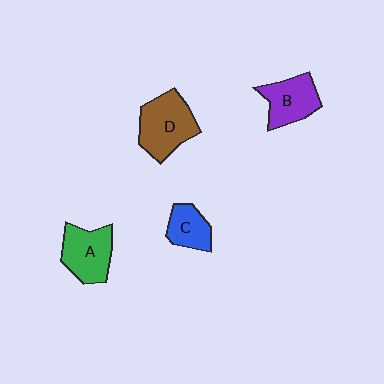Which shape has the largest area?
Shape D (brown).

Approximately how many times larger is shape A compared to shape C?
Approximately 1.5 times.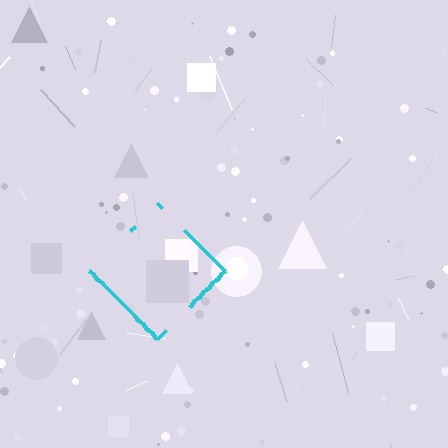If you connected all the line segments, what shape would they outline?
They would outline a diamond.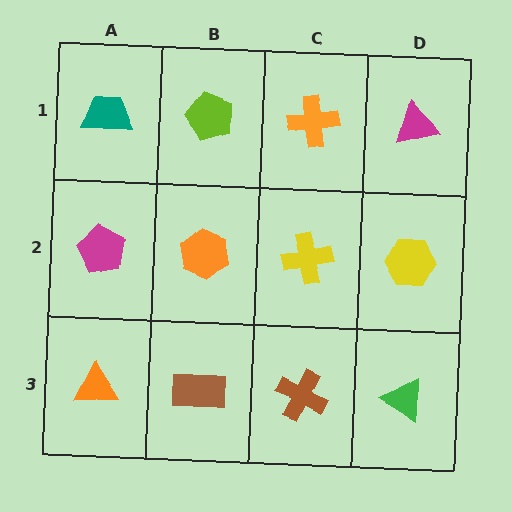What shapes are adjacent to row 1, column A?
A magenta pentagon (row 2, column A), a lime pentagon (row 1, column B).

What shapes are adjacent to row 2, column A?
A teal trapezoid (row 1, column A), an orange triangle (row 3, column A), an orange hexagon (row 2, column B).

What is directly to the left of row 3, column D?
A brown cross.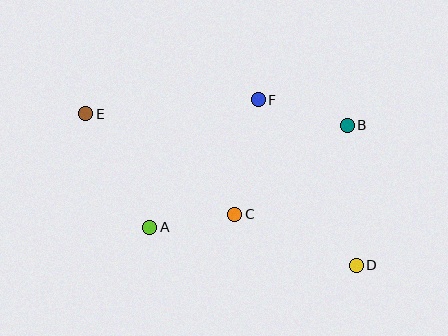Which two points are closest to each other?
Points A and C are closest to each other.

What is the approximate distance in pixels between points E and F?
The distance between E and F is approximately 173 pixels.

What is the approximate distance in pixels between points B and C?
The distance between B and C is approximately 143 pixels.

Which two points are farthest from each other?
Points D and E are farthest from each other.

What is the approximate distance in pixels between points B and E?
The distance between B and E is approximately 262 pixels.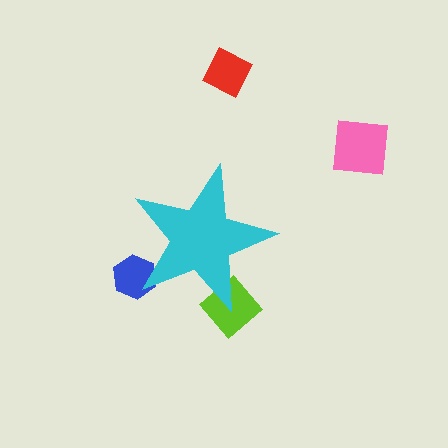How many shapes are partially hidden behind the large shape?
2 shapes are partially hidden.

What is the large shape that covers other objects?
A cyan star.